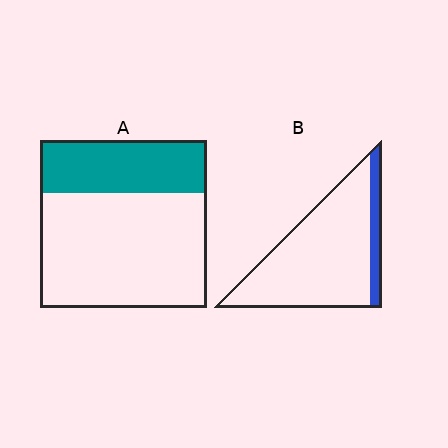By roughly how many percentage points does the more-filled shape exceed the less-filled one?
By roughly 20 percentage points (A over B).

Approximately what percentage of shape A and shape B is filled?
A is approximately 30% and B is approximately 15%.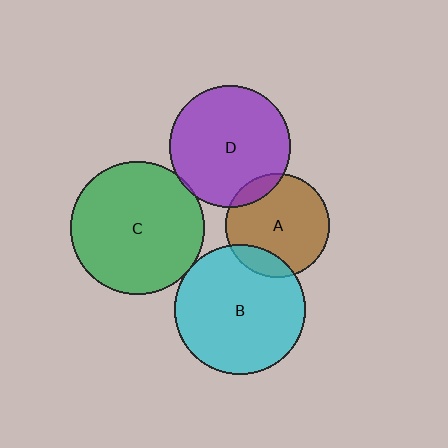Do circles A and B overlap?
Yes.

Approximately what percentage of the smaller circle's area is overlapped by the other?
Approximately 15%.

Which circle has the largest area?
Circle C (green).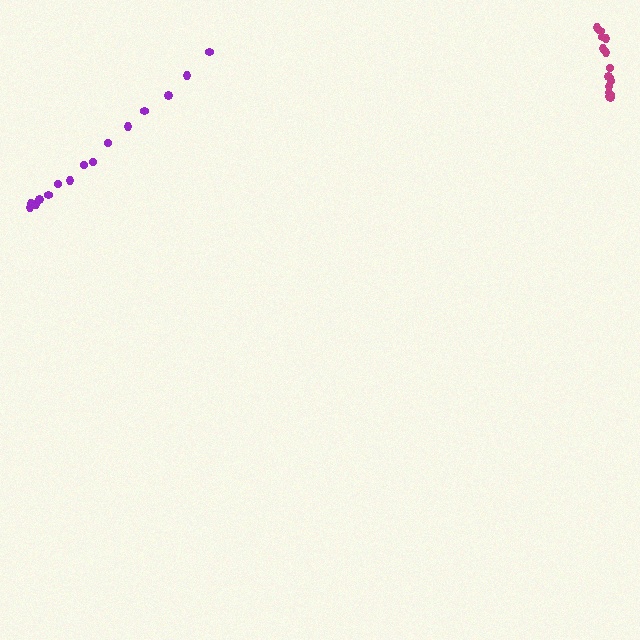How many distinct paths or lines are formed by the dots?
There are 2 distinct paths.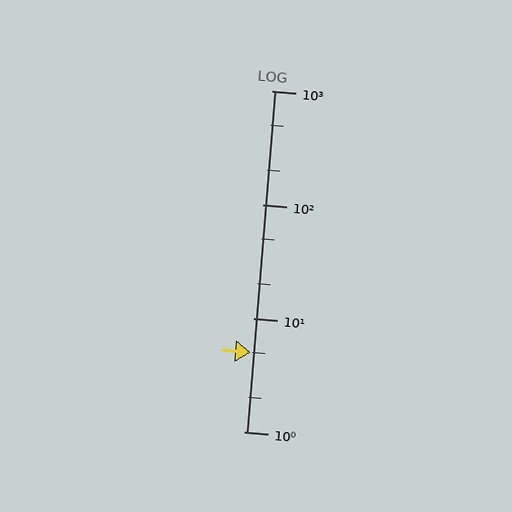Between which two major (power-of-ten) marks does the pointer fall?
The pointer is between 1 and 10.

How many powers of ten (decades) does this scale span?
The scale spans 3 decades, from 1 to 1000.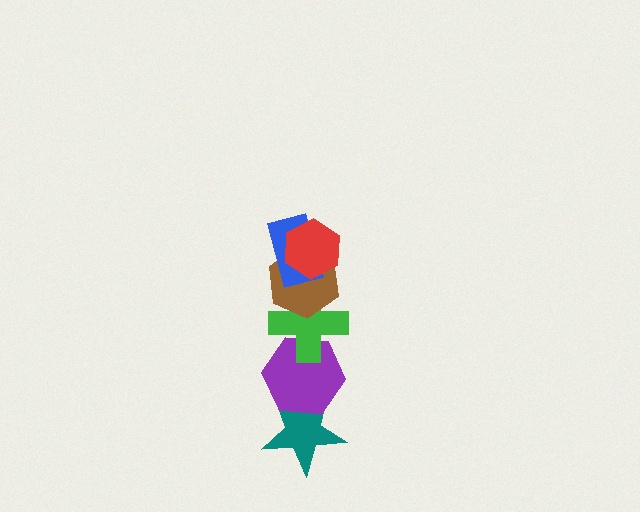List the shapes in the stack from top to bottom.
From top to bottom: the red hexagon, the blue rectangle, the brown hexagon, the green cross, the purple hexagon, the teal star.